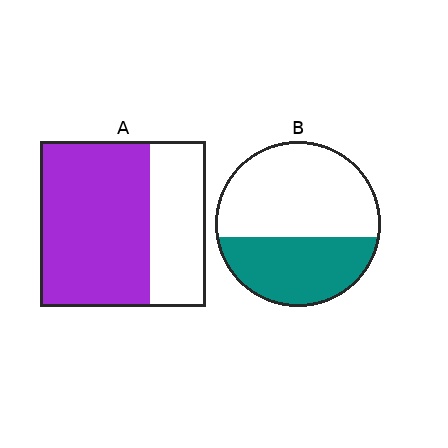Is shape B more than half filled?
No.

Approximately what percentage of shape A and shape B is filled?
A is approximately 65% and B is approximately 40%.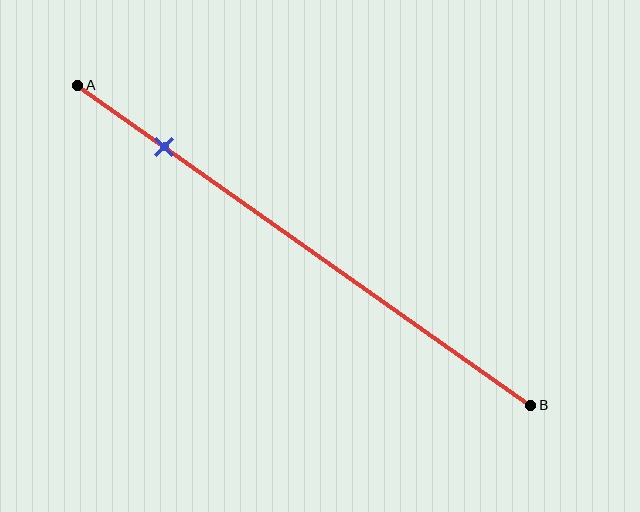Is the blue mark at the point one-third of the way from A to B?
No, the mark is at about 20% from A, not at the 33% one-third point.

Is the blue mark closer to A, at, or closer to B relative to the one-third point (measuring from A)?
The blue mark is closer to point A than the one-third point of segment AB.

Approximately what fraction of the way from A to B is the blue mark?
The blue mark is approximately 20% of the way from A to B.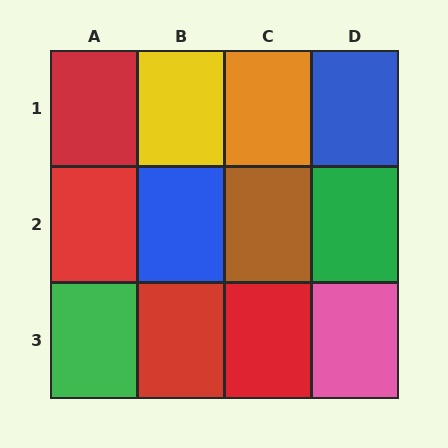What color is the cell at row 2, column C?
Brown.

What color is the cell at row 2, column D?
Green.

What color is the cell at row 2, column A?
Red.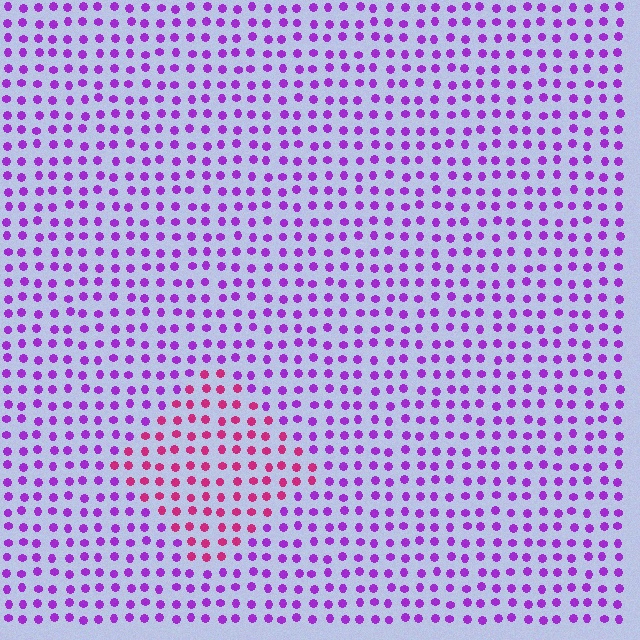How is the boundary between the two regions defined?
The boundary is defined purely by a slight shift in hue (about 45 degrees). Spacing, size, and orientation are identical on both sides.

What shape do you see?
I see a diamond.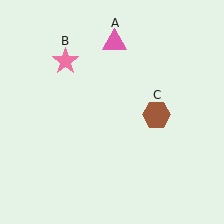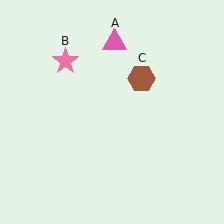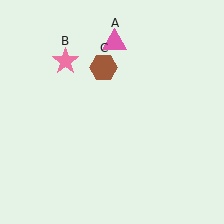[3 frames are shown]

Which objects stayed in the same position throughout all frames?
Pink triangle (object A) and pink star (object B) remained stationary.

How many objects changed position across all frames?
1 object changed position: brown hexagon (object C).